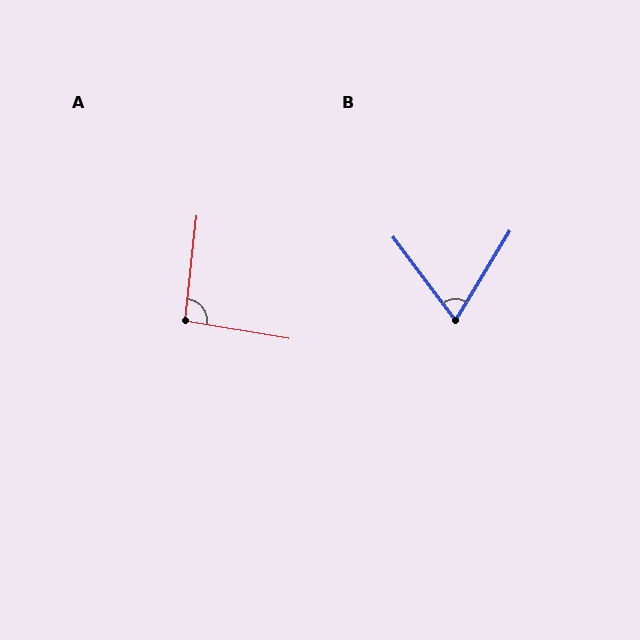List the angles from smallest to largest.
B (68°), A (93°).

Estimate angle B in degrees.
Approximately 68 degrees.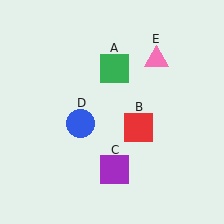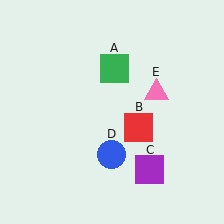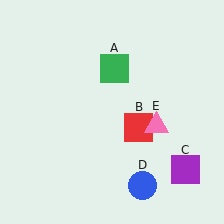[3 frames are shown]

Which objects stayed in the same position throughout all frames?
Green square (object A) and red square (object B) remained stationary.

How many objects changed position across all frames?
3 objects changed position: purple square (object C), blue circle (object D), pink triangle (object E).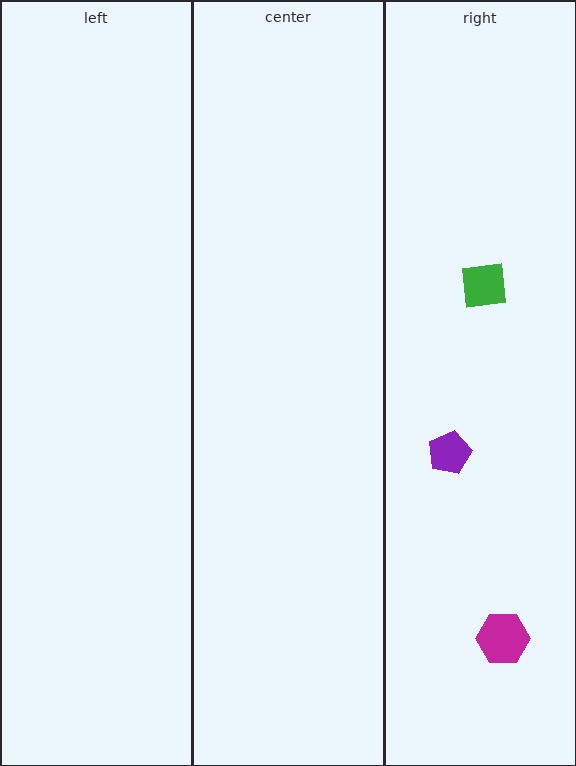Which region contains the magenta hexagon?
The right region.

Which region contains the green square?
The right region.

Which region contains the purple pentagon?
The right region.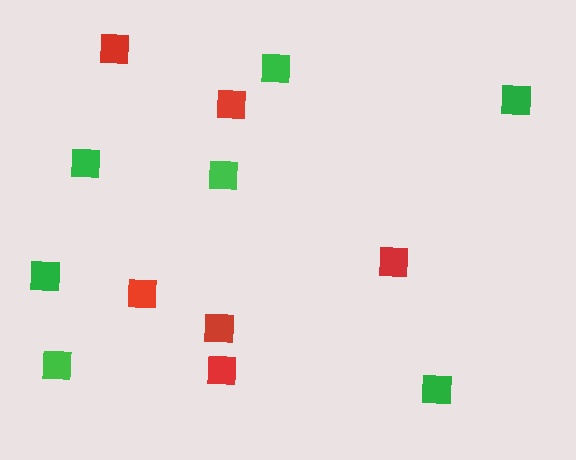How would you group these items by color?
There are 2 groups: one group of red squares (6) and one group of green squares (7).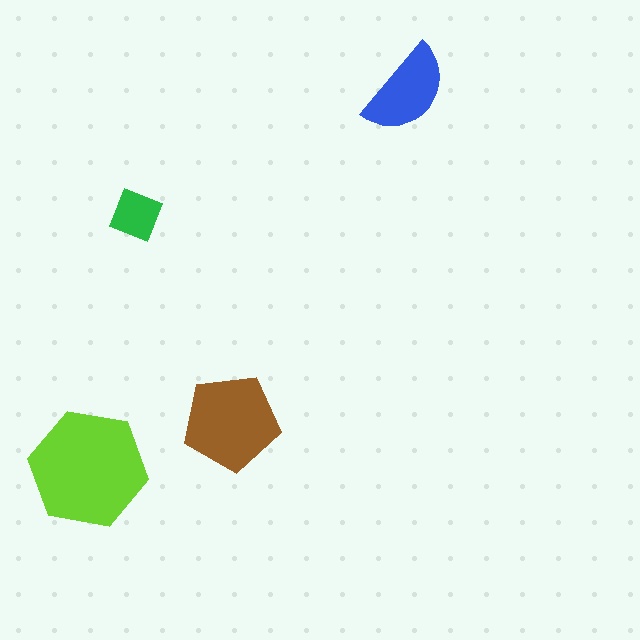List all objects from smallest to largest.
The green diamond, the blue semicircle, the brown pentagon, the lime hexagon.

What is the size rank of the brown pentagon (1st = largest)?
2nd.